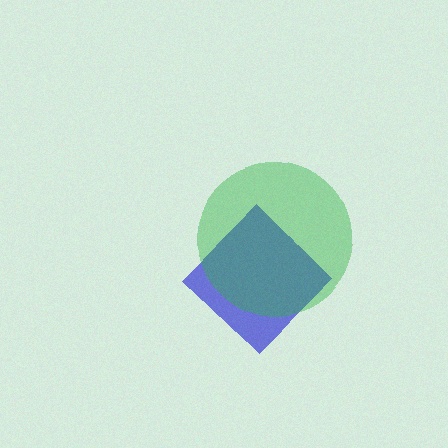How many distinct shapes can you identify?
There are 2 distinct shapes: a blue diamond, a green circle.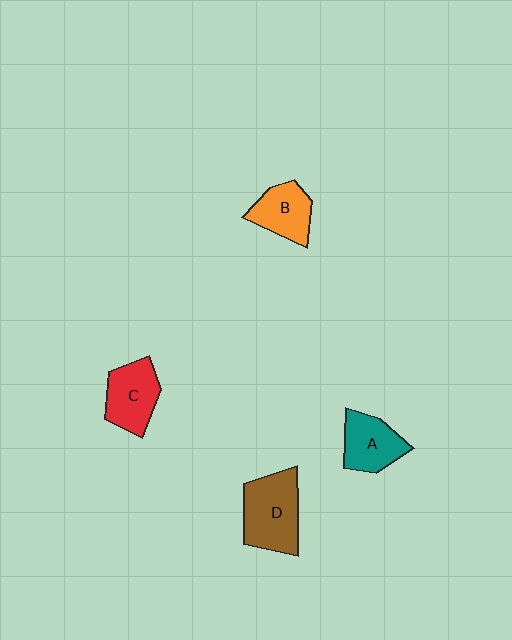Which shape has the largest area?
Shape D (brown).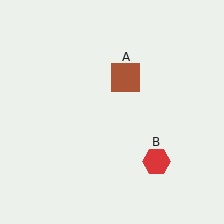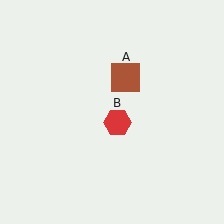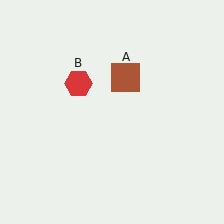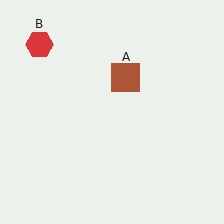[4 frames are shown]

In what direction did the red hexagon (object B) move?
The red hexagon (object B) moved up and to the left.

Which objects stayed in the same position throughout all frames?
Brown square (object A) remained stationary.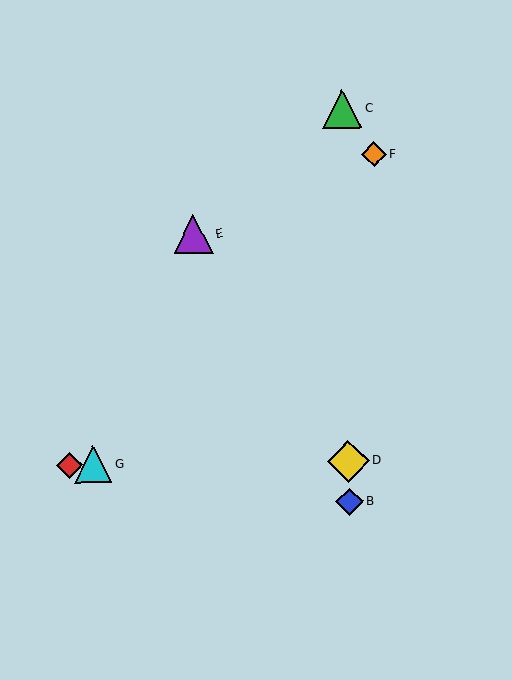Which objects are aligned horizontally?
Objects A, D, G are aligned horizontally.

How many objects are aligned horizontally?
3 objects (A, D, G) are aligned horizontally.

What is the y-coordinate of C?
Object C is at y≈109.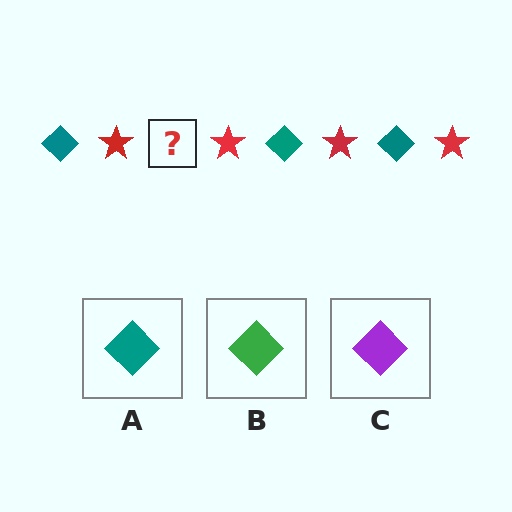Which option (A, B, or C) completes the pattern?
A.